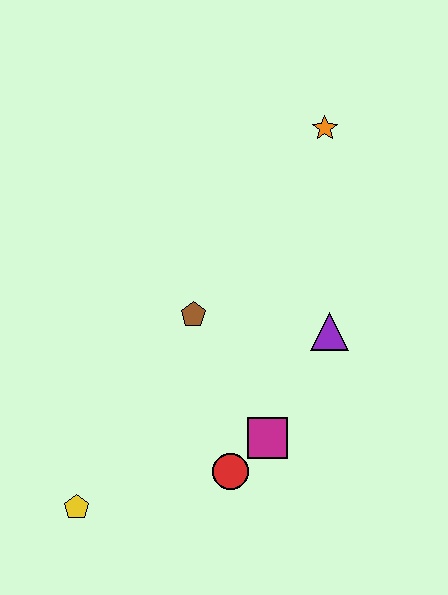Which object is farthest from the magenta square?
The orange star is farthest from the magenta square.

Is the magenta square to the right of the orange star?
No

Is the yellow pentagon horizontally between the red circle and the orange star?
No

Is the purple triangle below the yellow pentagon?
No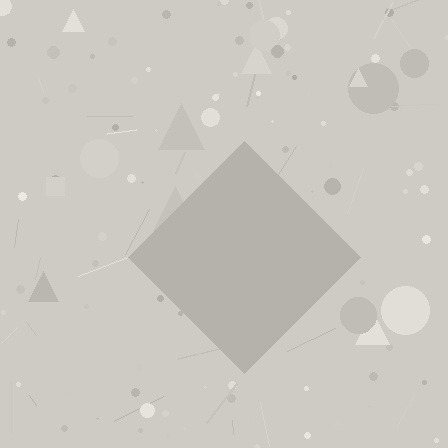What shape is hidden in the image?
A diamond is hidden in the image.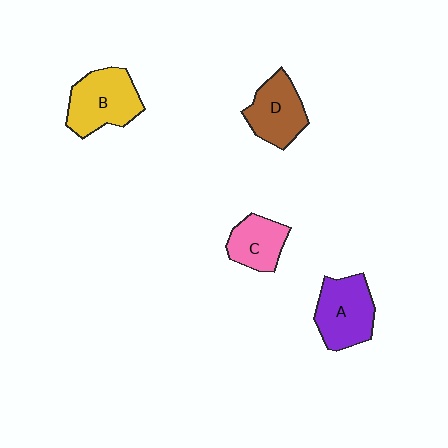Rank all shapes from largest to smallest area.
From largest to smallest: B (yellow), A (purple), D (brown), C (pink).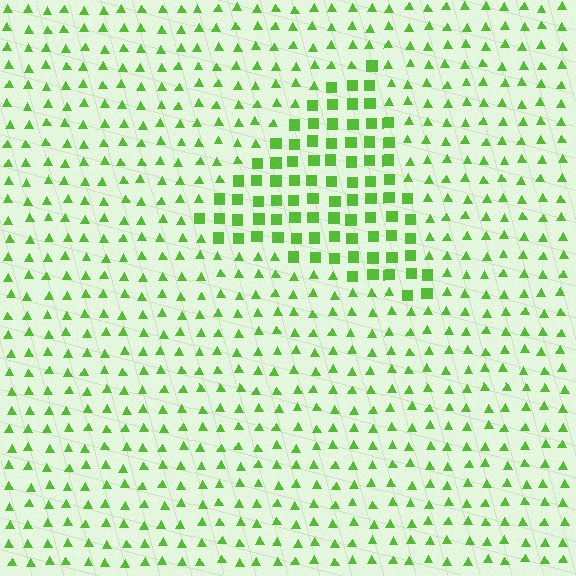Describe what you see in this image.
The image is filled with small lime elements arranged in a uniform grid. A triangle-shaped region contains squares, while the surrounding area contains triangles. The boundary is defined purely by the change in element shape.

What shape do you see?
I see a triangle.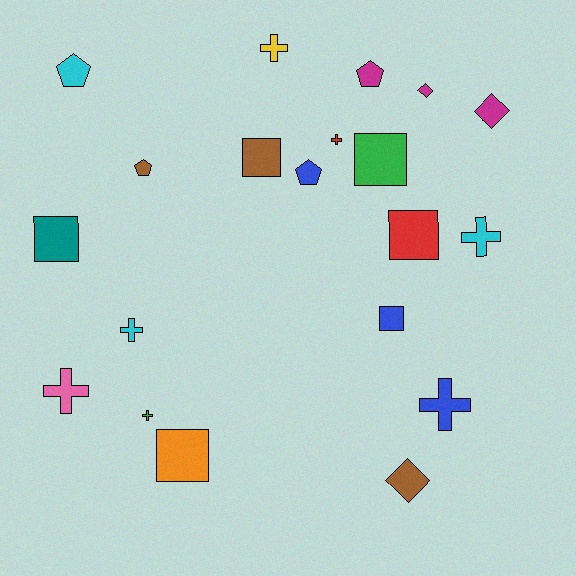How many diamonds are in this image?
There are 3 diamonds.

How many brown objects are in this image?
There are 3 brown objects.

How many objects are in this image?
There are 20 objects.